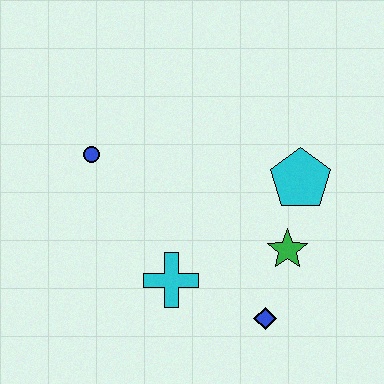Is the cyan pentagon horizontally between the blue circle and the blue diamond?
No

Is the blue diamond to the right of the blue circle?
Yes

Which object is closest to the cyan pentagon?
The green star is closest to the cyan pentagon.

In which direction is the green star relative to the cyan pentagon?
The green star is below the cyan pentagon.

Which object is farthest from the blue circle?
The blue diamond is farthest from the blue circle.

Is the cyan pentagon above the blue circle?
No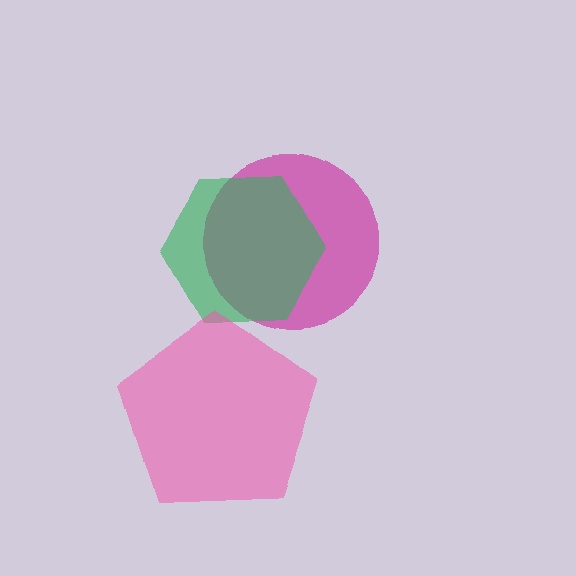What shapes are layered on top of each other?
The layered shapes are: a magenta circle, a green hexagon, a pink pentagon.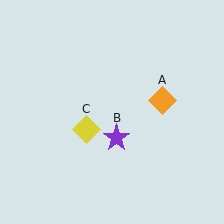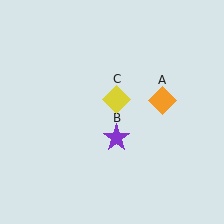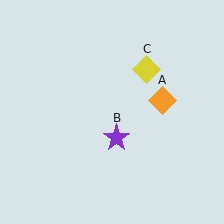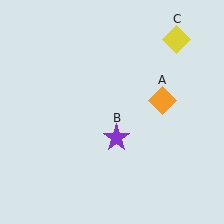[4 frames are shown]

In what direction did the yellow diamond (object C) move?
The yellow diamond (object C) moved up and to the right.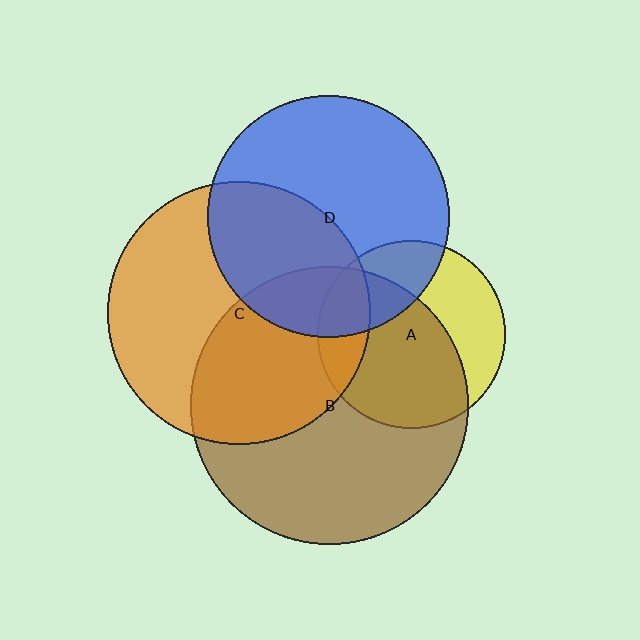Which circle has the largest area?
Circle B (brown).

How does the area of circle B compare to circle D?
Approximately 1.3 times.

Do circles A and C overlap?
Yes.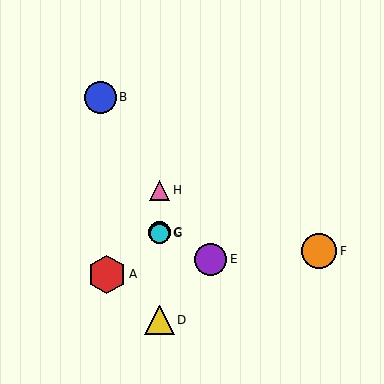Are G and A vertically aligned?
No, G is at x≈160 and A is at x≈107.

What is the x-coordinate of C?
Object C is at x≈160.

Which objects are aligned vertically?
Objects C, D, G, H are aligned vertically.